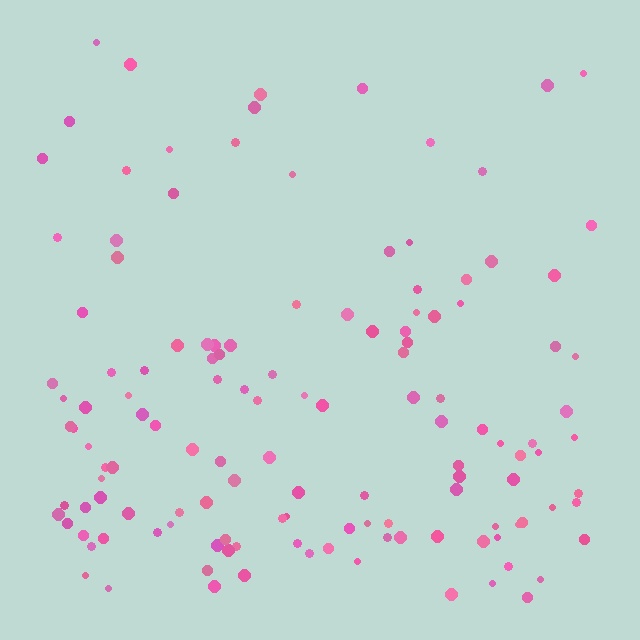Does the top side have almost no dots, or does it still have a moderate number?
Still a moderate number, just noticeably fewer than the bottom.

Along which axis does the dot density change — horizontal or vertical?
Vertical.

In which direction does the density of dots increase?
From top to bottom, with the bottom side densest.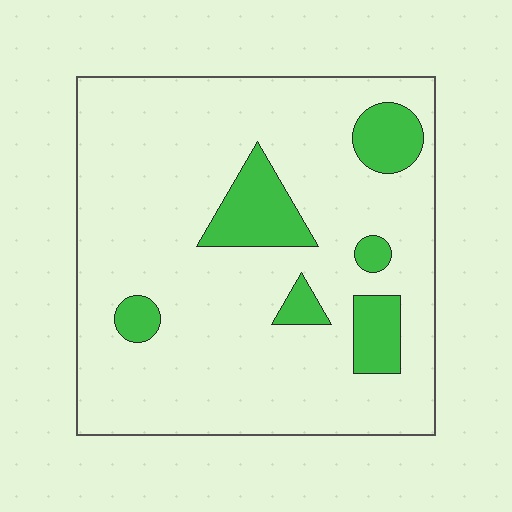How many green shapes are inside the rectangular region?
6.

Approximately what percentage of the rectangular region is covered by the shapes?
Approximately 15%.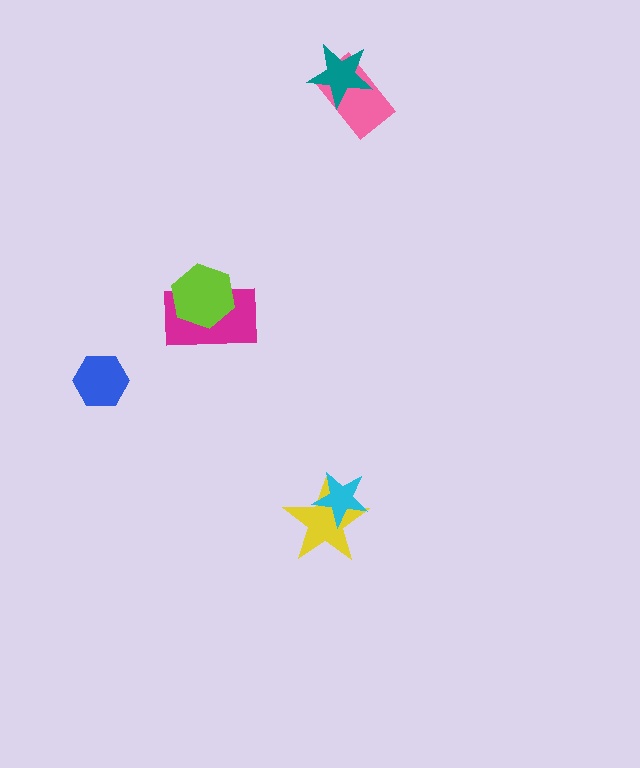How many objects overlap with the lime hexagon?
1 object overlaps with the lime hexagon.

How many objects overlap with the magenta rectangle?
1 object overlaps with the magenta rectangle.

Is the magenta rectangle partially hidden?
Yes, it is partially covered by another shape.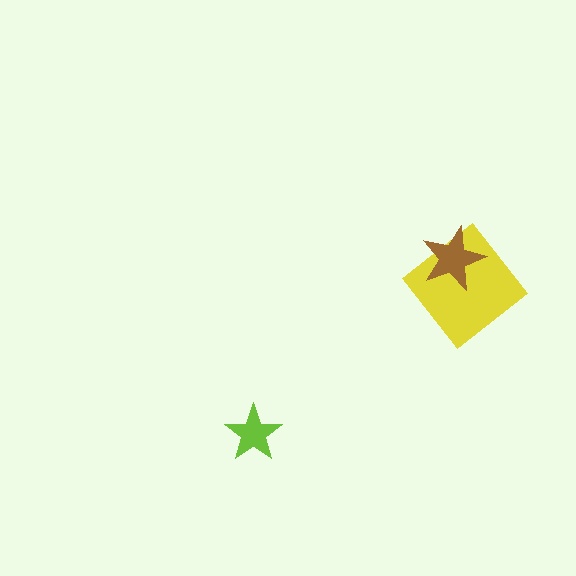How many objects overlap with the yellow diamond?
1 object overlaps with the yellow diamond.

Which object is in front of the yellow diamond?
The brown star is in front of the yellow diamond.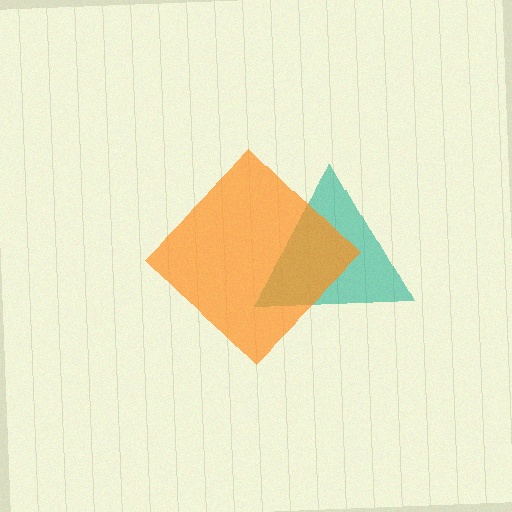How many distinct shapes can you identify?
There are 2 distinct shapes: a teal triangle, an orange diamond.